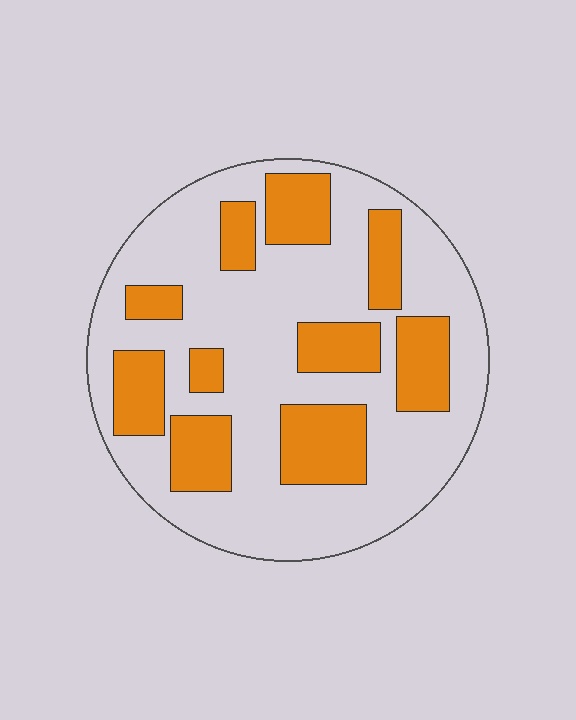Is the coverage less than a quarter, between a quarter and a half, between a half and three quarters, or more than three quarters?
Between a quarter and a half.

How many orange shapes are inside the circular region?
10.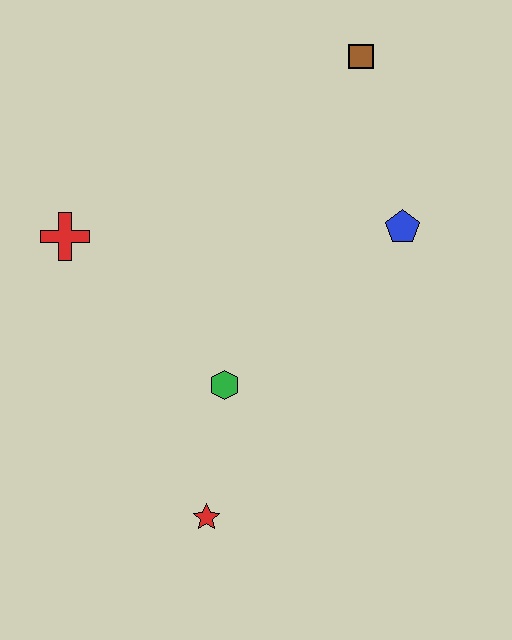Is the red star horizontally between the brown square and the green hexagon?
No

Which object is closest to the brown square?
The blue pentagon is closest to the brown square.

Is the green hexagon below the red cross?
Yes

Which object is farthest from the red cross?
The brown square is farthest from the red cross.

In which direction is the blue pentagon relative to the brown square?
The blue pentagon is below the brown square.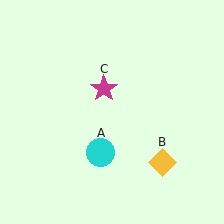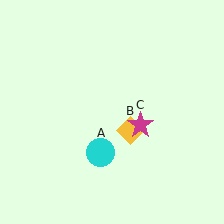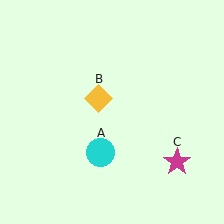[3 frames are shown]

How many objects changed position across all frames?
2 objects changed position: yellow diamond (object B), magenta star (object C).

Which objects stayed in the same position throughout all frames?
Cyan circle (object A) remained stationary.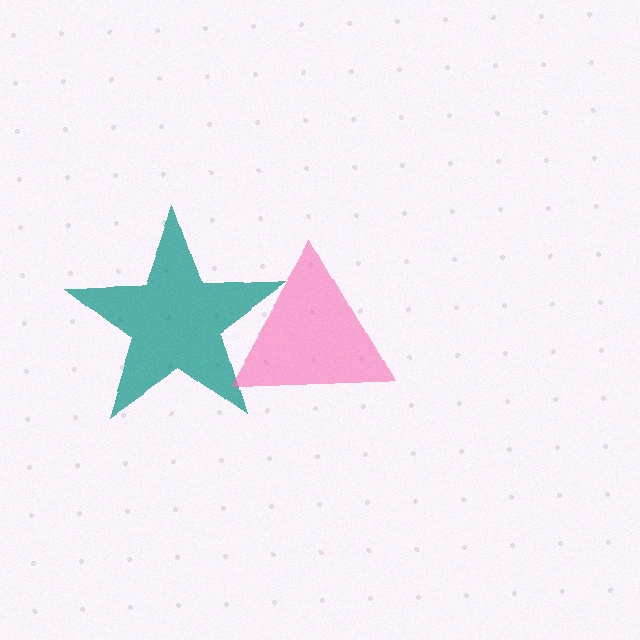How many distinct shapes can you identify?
There are 2 distinct shapes: a teal star, a pink triangle.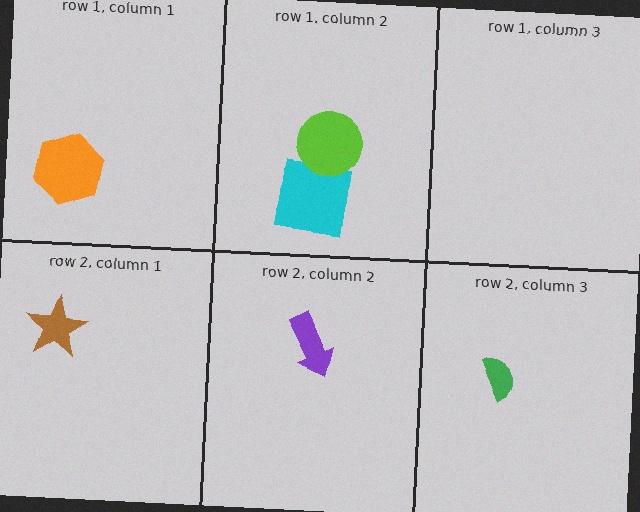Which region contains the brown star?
The row 2, column 1 region.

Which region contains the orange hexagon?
The row 1, column 1 region.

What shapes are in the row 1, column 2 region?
The cyan square, the lime circle.